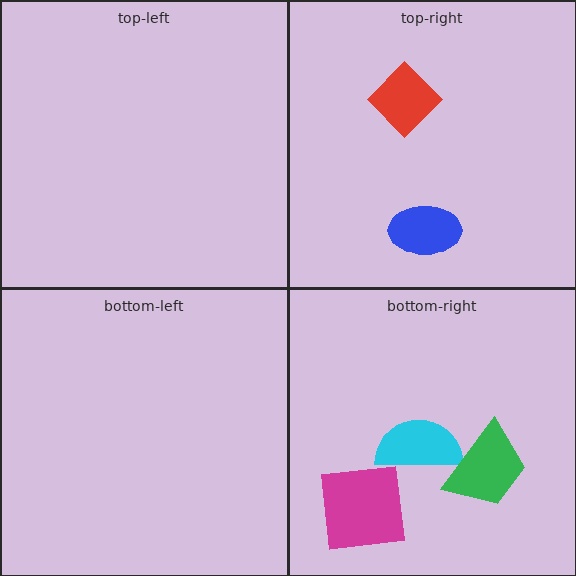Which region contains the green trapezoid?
The bottom-right region.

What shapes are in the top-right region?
The red diamond, the blue ellipse.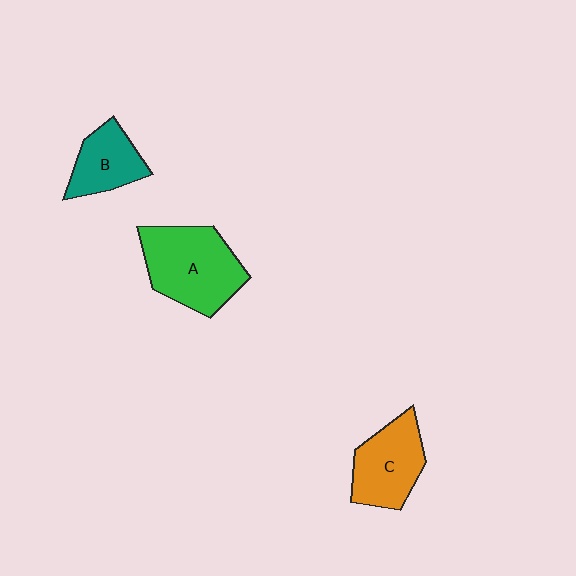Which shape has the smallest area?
Shape B (teal).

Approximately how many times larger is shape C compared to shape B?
Approximately 1.3 times.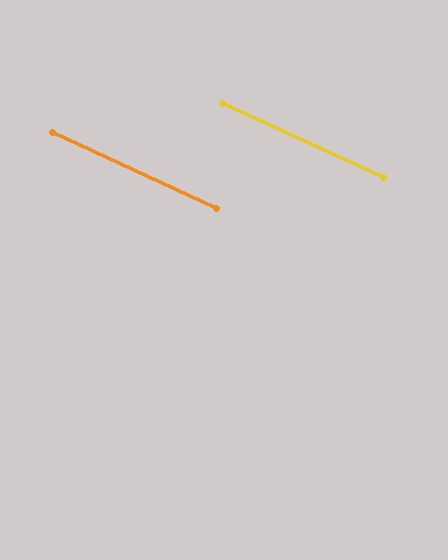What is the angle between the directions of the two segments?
Approximately 1 degree.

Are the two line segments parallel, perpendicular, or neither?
Parallel — their directions differ by only 0.5°.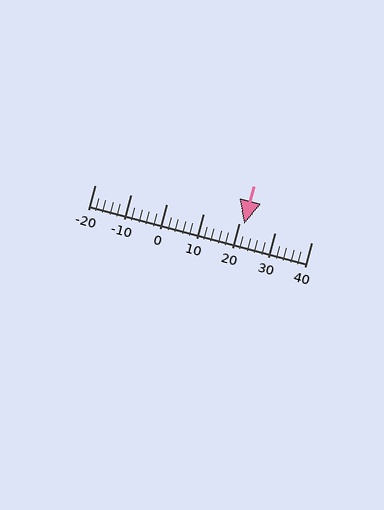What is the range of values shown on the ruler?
The ruler shows values from -20 to 40.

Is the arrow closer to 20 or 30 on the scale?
The arrow is closer to 20.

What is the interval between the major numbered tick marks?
The major tick marks are spaced 10 units apart.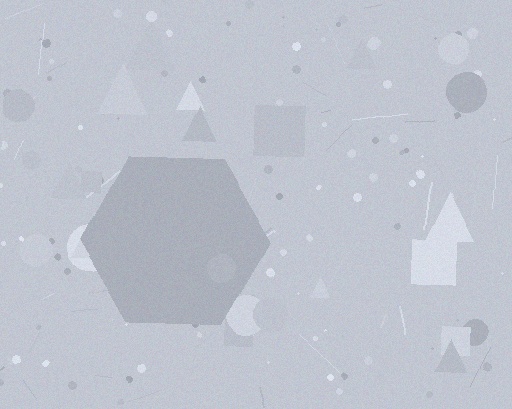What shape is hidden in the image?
A hexagon is hidden in the image.